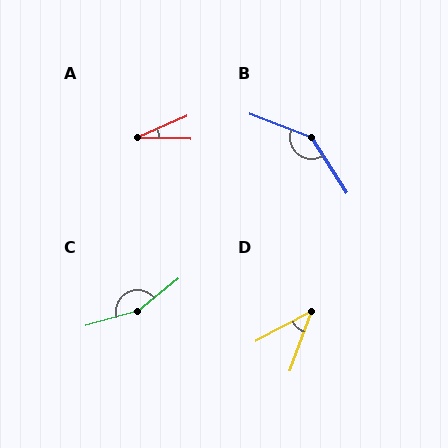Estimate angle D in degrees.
Approximately 42 degrees.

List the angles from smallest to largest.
A (24°), D (42°), B (143°), C (157°).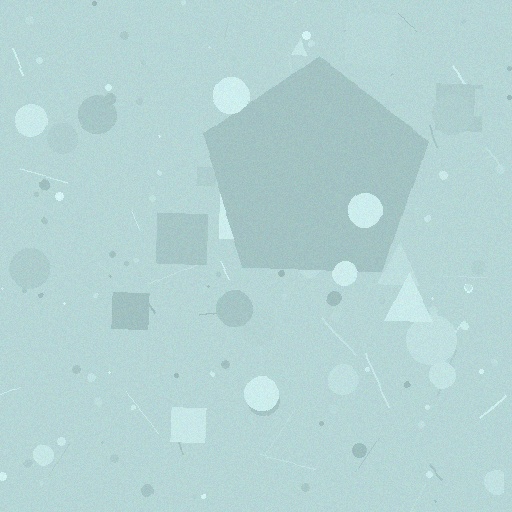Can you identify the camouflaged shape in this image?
The camouflaged shape is a pentagon.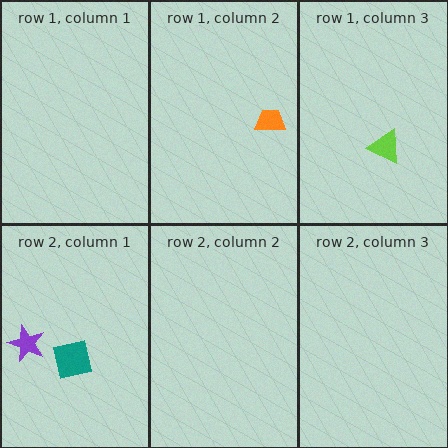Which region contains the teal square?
The row 2, column 1 region.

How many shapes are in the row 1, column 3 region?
1.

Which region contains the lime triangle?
The row 1, column 3 region.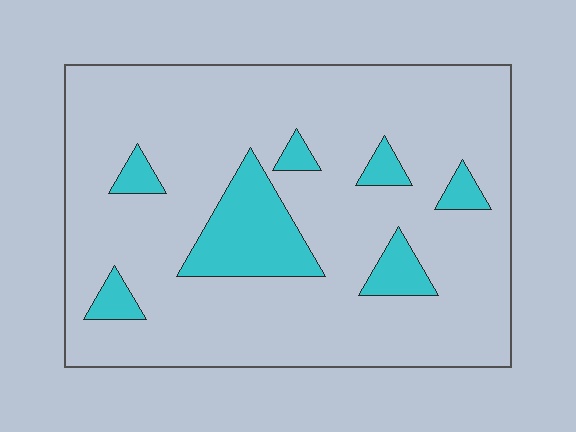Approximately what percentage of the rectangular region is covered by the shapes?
Approximately 15%.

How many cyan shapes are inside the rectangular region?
7.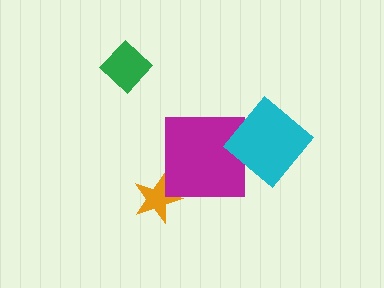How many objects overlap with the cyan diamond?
1 object overlaps with the cyan diamond.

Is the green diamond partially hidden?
No, no other shape covers it.